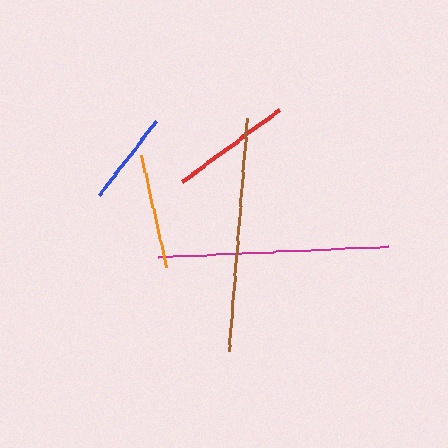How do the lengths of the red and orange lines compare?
The red and orange lines are approximately the same length.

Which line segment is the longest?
The brown line is the longest at approximately 233 pixels.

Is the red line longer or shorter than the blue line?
The red line is longer than the blue line.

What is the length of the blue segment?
The blue segment is approximately 93 pixels long.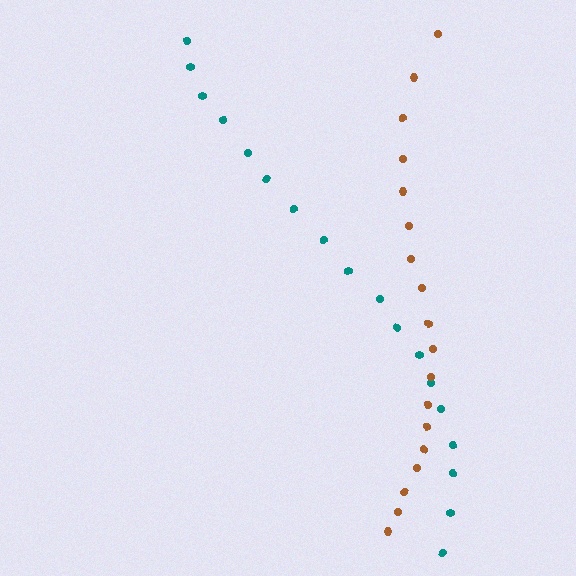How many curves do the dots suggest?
There are 2 distinct paths.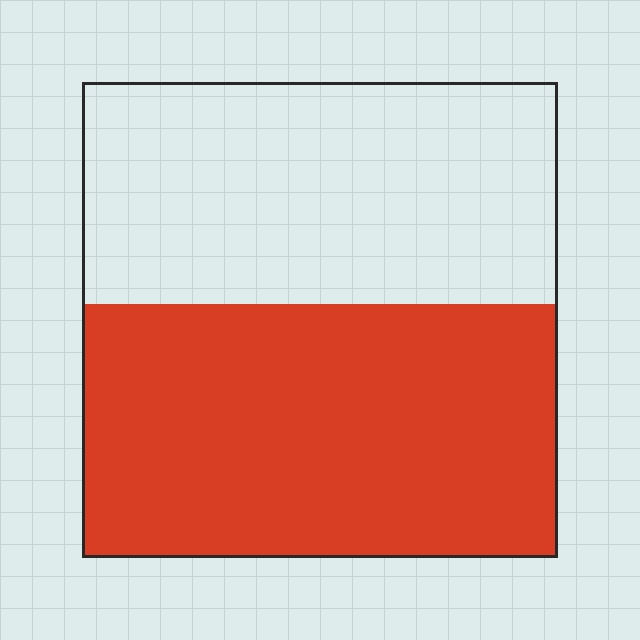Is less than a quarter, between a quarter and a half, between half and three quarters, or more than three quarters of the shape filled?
Between half and three quarters.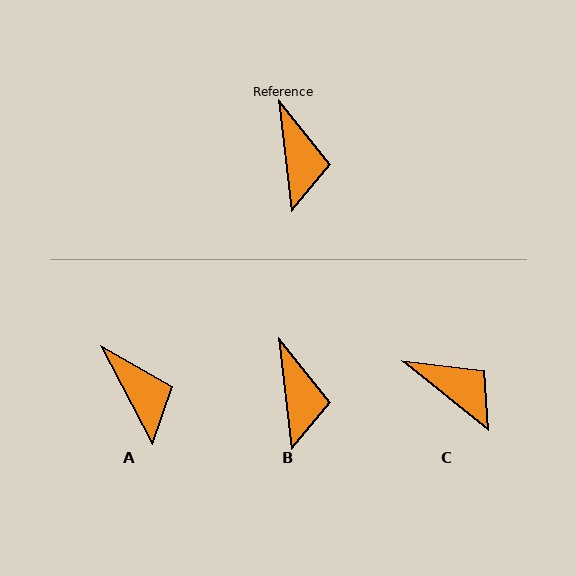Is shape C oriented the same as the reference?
No, it is off by about 44 degrees.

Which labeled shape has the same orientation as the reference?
B.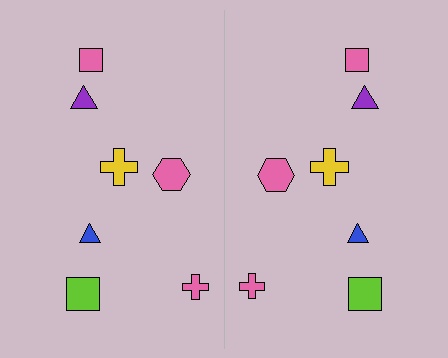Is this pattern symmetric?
Yes, this pattern has bilateral (reflection) symmetry.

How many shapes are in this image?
There are 14 shapes in this image.